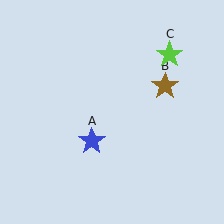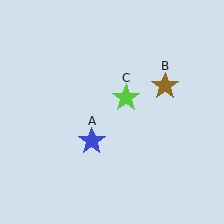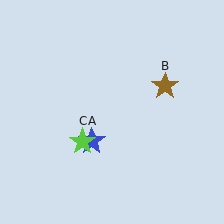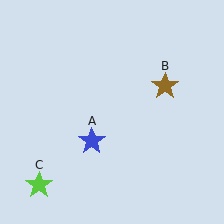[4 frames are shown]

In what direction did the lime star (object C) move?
The lime star (object C) moved down and to the left.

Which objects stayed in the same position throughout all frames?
Blue star (object A) and brown star (object B) remained stationary.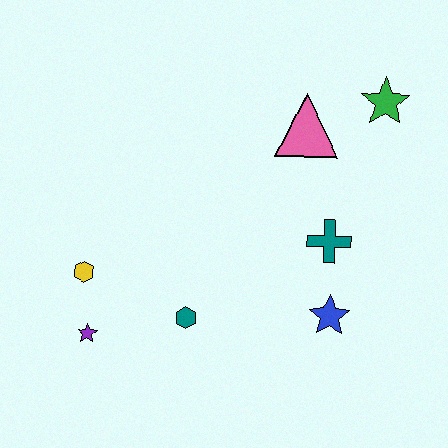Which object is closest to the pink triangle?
The green star is closest to the pink triangle.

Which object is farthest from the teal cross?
The purple star is farthest from the teal cross.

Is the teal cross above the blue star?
Yes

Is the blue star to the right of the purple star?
Yes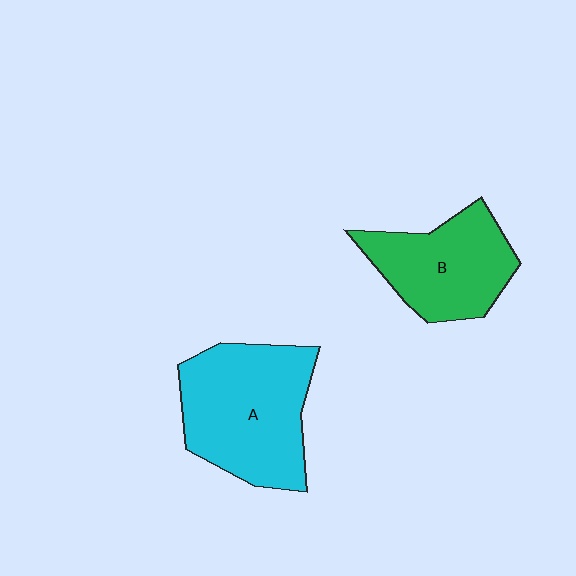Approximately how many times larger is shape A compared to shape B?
Approximately 1.3 times.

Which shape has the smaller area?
Shape B (green).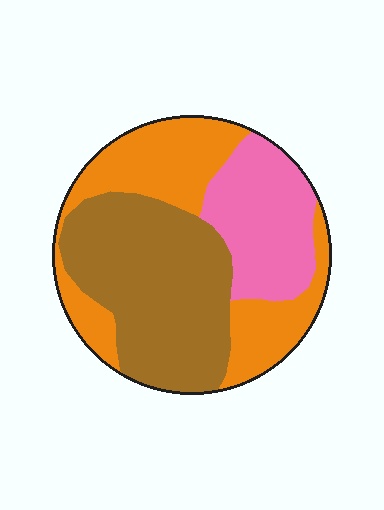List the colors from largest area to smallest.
From largest to smallest: brown, orange, pink.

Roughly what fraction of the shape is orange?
Orange covers 36% of the shape.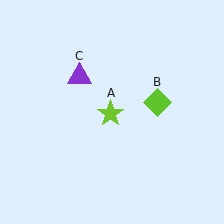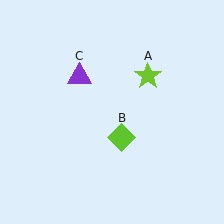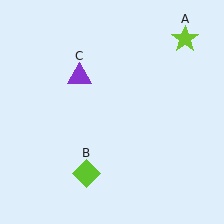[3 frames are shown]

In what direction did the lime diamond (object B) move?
The lime diamond (object B) moved down and to the left.